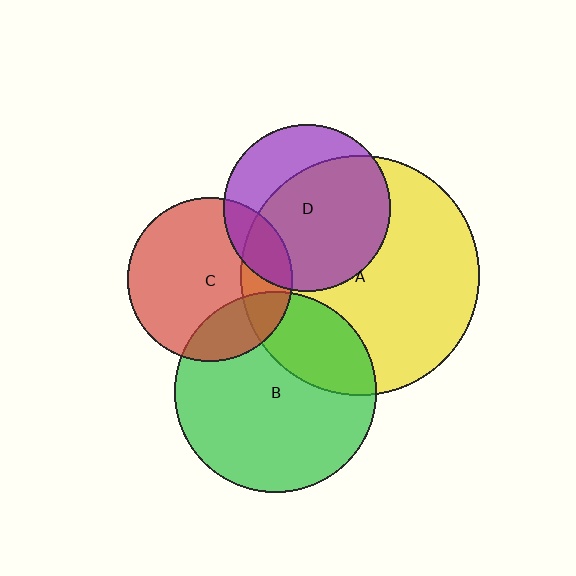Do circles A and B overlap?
Yes.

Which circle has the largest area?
Circle A (yellow).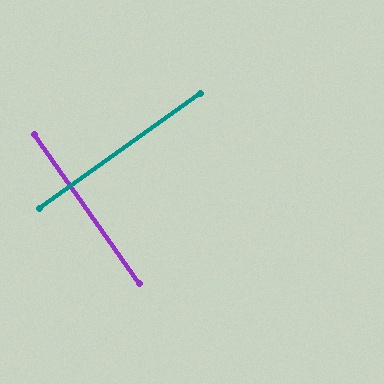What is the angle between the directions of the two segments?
Approximately 90 degrees.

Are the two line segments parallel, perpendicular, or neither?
Perpendicular — they meet at approximately 90°.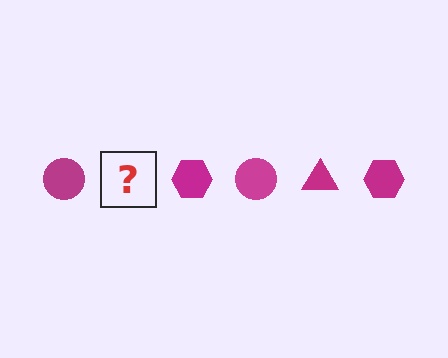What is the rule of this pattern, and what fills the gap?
The rule is that the pattern cycles through circle, triangle, hexagon shapes in magenta. The gap should be filled with a magenta triangle.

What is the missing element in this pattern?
The missing element is a magenta triangle.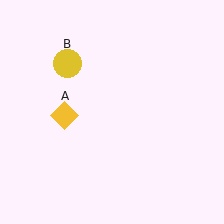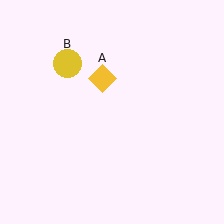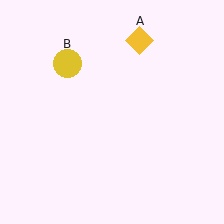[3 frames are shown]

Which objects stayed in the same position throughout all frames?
Yellow circle (object B) remained stationary.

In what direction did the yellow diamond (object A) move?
The yellow diamond (object A) moved up and to the right.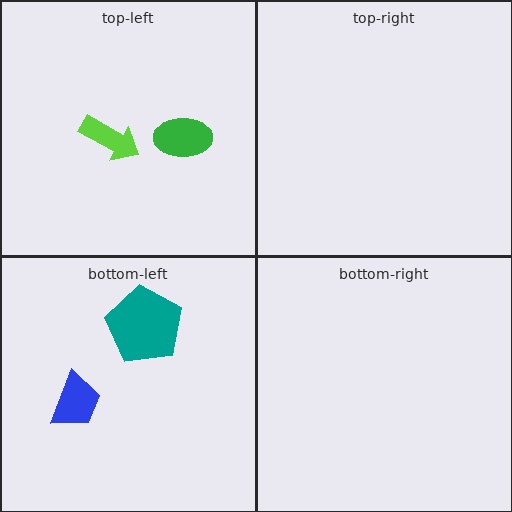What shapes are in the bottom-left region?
The blue trapezoid, the teal pentagon.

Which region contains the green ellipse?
The top-left region.